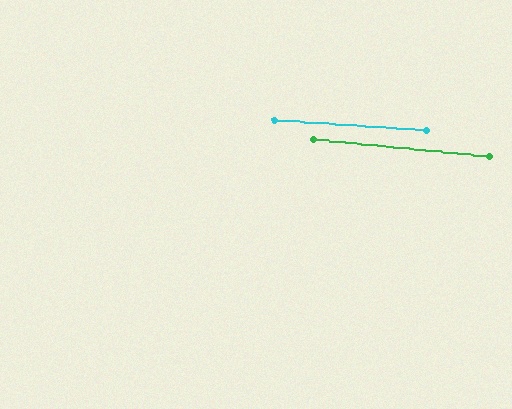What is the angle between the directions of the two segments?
Approximately 2 degrees.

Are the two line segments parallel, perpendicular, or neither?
Parallel — their directions differ by only 1.9°.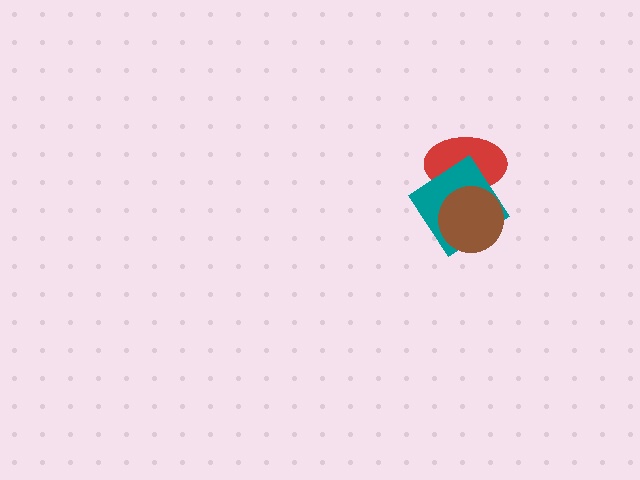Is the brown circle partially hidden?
No, no other shape covers it.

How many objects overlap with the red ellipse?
2 objects overlap with the red ellipse.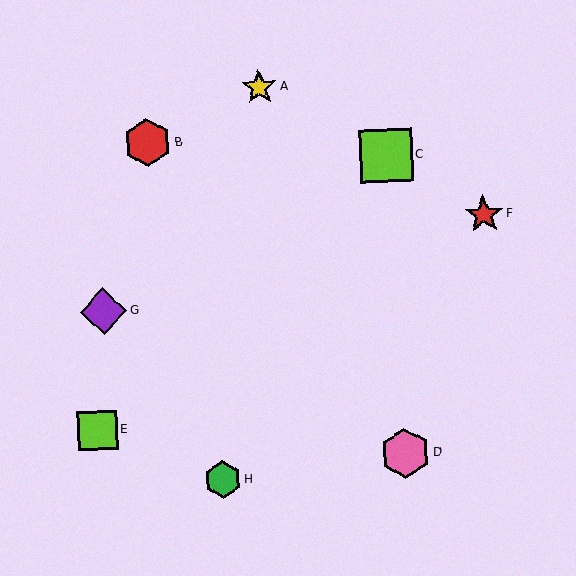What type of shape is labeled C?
Shape C is a lime square.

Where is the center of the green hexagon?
The center of the green hexagon is at (223, 480).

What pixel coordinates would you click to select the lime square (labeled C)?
Click at (386, 155) to select the lime square C.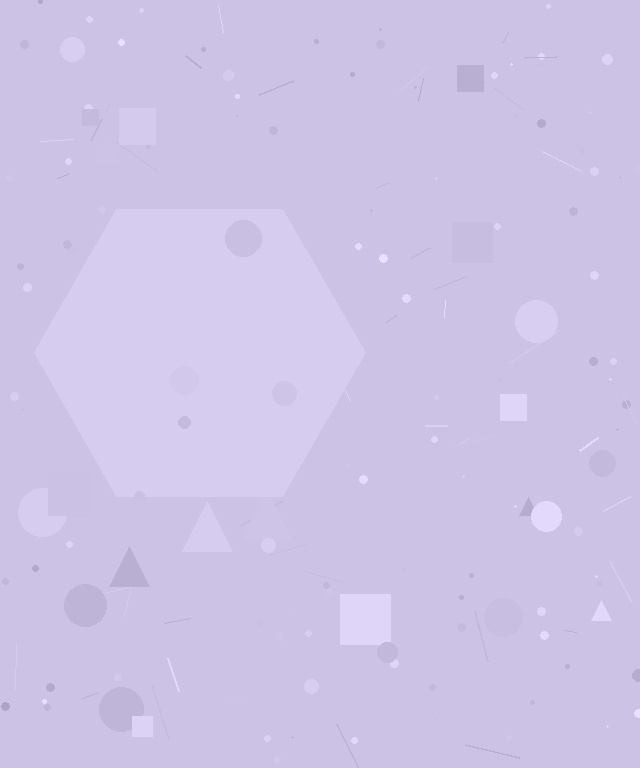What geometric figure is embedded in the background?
A hexagon is embedded in the background.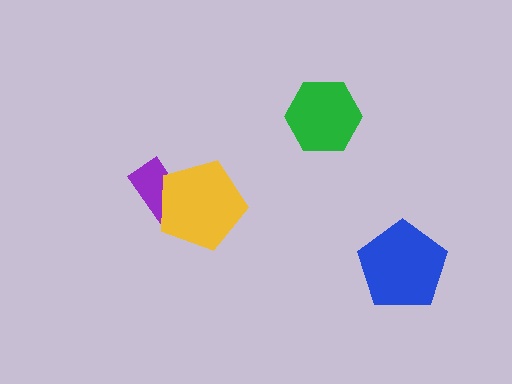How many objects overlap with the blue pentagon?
0 objects overlap with the blue pentagon.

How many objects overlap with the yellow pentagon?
1 object overlaps with the yellow pentagon.